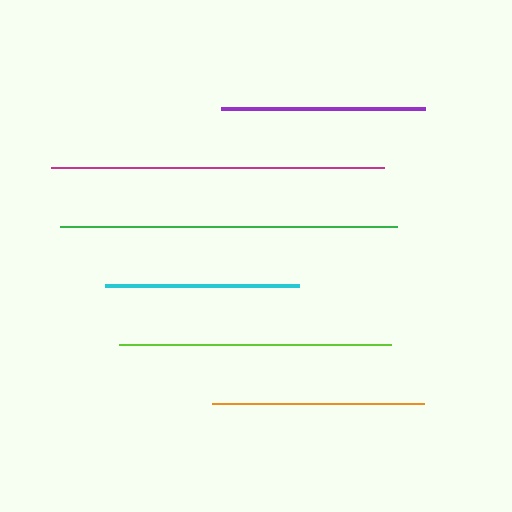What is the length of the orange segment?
The orange segment is approximately 212 pixels long.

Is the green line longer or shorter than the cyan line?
The green line is longer than the cyan line.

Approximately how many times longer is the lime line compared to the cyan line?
The lime line is approximately 1.4 times the length of the cyan line.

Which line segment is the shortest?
The cyan line is the shortest at approximately 194 pixels.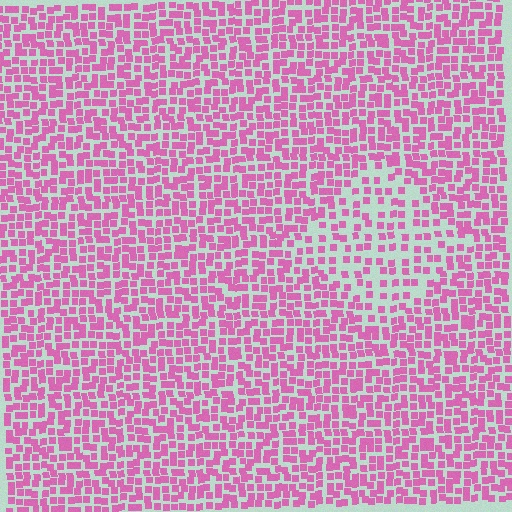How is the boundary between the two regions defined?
The boundary is defined by a change in element density (approximately 1.8x ratio). All elements are the same color, size, and shape.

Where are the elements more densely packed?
The elements are more densely packed outside the diamond boundary.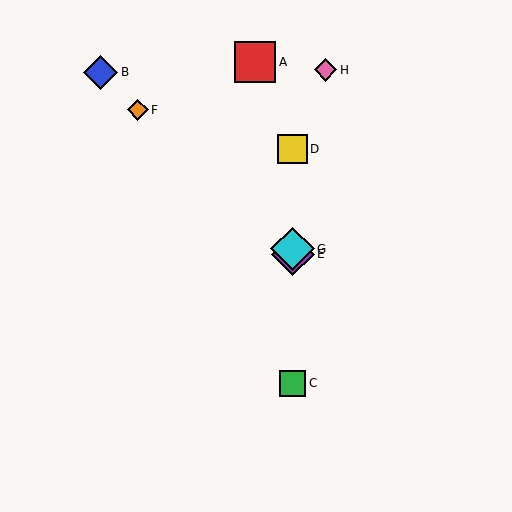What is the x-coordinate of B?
Object B is at x≈101.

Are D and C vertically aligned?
Yes, both are at x≈293.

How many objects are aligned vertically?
4 objects (C, D, E, G) are aligned vertically.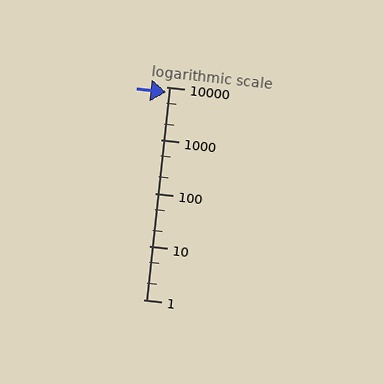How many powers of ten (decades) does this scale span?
The scale spans 4 decades, from 1 to 10000.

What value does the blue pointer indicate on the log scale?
The pointer indicates approximately 7900.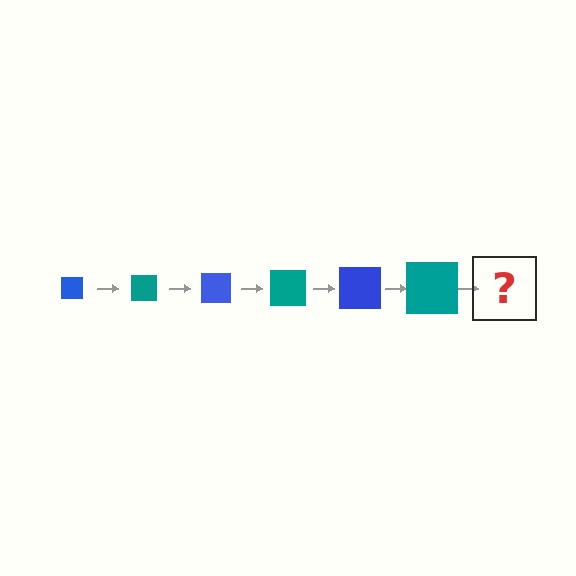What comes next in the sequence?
The next element should be a blue square, larger than the previous one.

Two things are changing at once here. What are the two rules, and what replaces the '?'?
The two rules are that the square grows larger each step and the color cycles through blue and teal. The '?' should be a blue square, larger than the previous one.